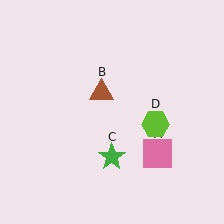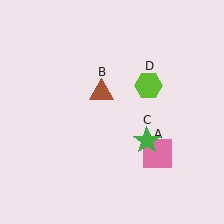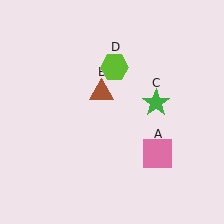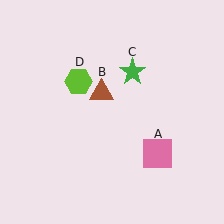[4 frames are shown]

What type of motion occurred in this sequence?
The green star (object C), lime hexagon (object D) rotated counterclockwise around the center of the scene.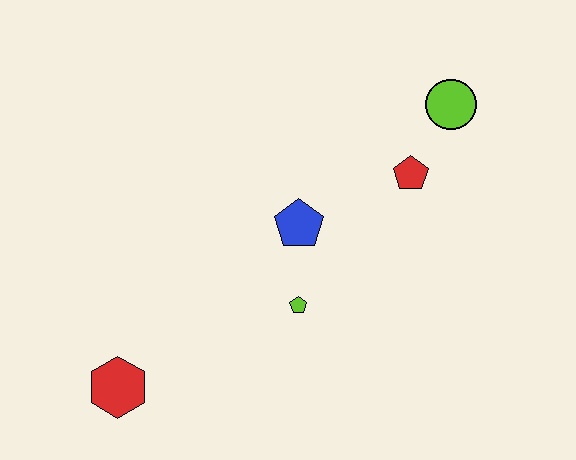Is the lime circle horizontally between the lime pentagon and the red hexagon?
No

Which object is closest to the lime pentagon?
The blue pentagon is closest to the lime pentagon.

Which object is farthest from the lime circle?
The red hexagon is farthest from the lime circle.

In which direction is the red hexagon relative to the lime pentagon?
The red hexagon is to the left of the lime pentagon.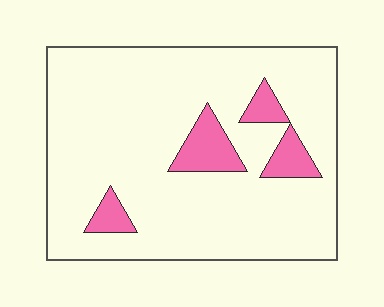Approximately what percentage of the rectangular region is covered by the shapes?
Approximately 10%.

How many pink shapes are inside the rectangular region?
4.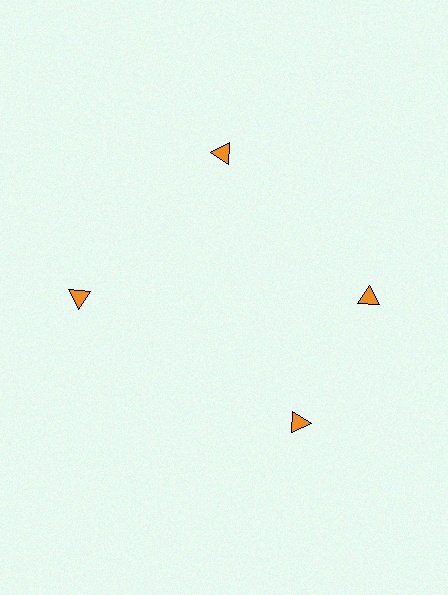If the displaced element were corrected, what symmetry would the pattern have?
It would have 4-fold rotational symmetry — the pattern would map onto itself every 90 degrees.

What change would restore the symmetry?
The symmetry would be restored by rotating it back into even spacing with its neighbors so that all 4 triangles sit at equal angles and equal distance from the center.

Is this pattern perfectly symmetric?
No. The 4 orange triangles are arranged in a ring, but one element near the 6 o'clock position is rotated out of alignment along the ring, breaking the 4-fold rotational symmetry.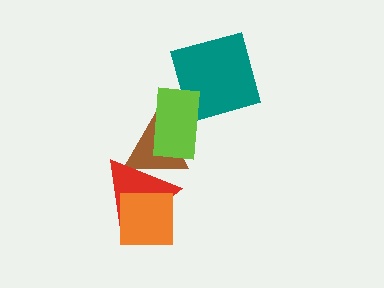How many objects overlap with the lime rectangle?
2 objects overlap with the lime rectangle.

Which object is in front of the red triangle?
The orange square is in front of the red triangle.